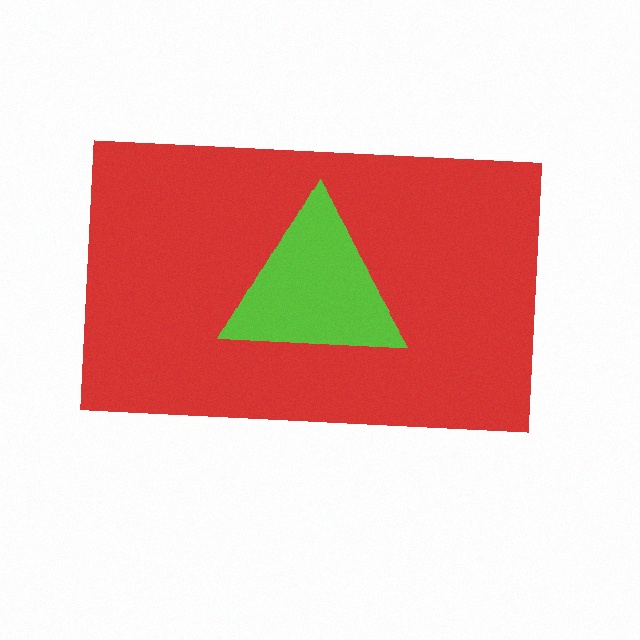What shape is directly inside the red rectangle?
The lime triangle.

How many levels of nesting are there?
2.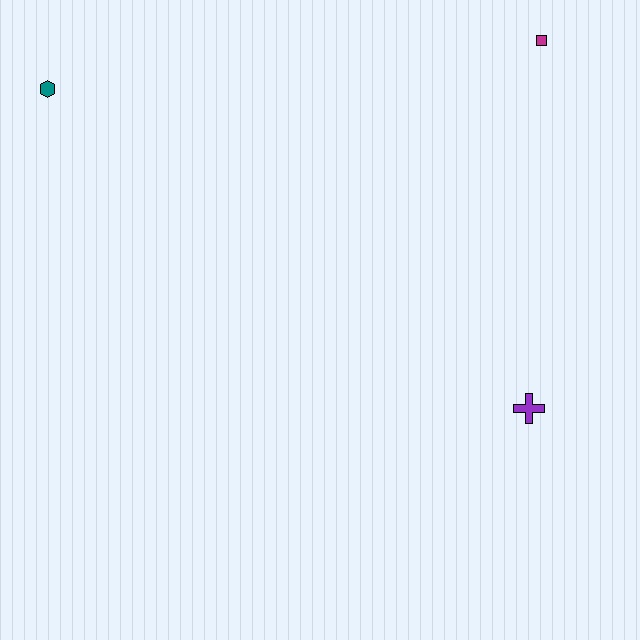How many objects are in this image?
There are 3 objects.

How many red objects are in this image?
There are no red objects.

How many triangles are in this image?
There are no triangles.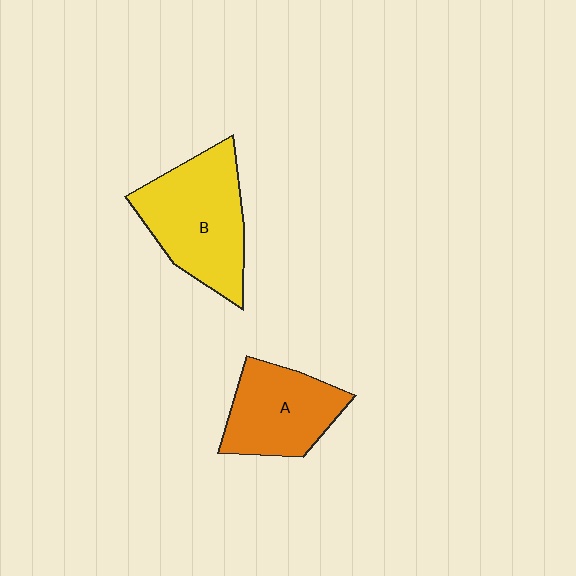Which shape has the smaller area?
Shape A (orange).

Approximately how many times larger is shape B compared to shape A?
Approximately 1.3 times.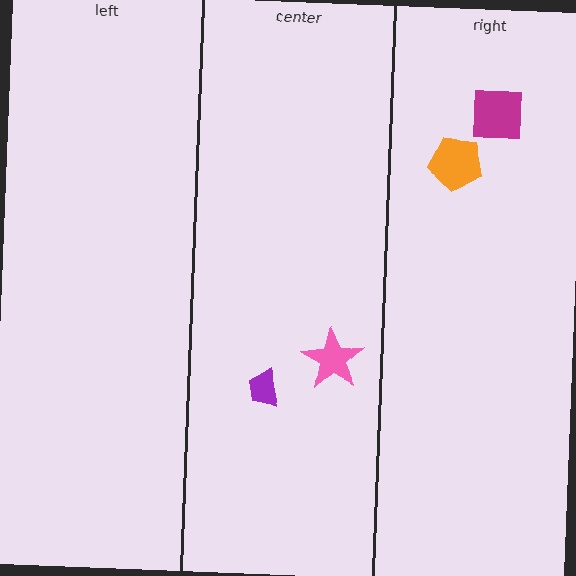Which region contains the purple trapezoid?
The center region.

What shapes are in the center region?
The pink star, the purple trapezoid.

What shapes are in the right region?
The magenta square, the orange pentagon.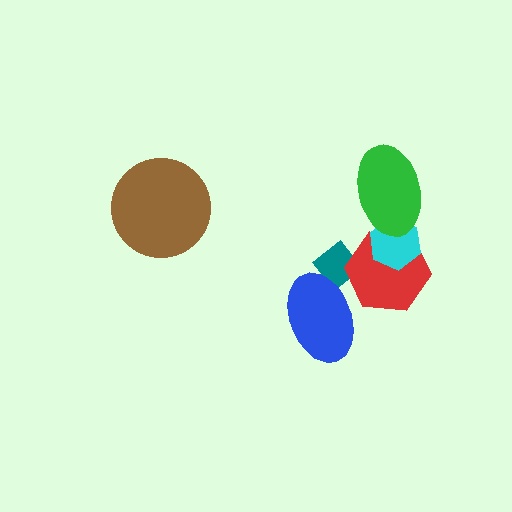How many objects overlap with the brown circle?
0 objects overlap with the brown circle.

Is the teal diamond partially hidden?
Yes, it is partially covered by another shape.